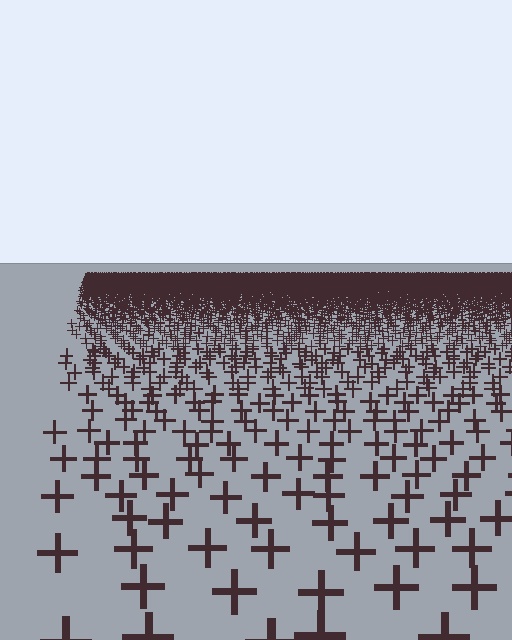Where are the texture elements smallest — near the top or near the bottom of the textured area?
Near the top.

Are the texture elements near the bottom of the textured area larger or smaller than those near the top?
Larger. Near the bottom, elements are closer to the viewer and appear at a bigger on-screen size.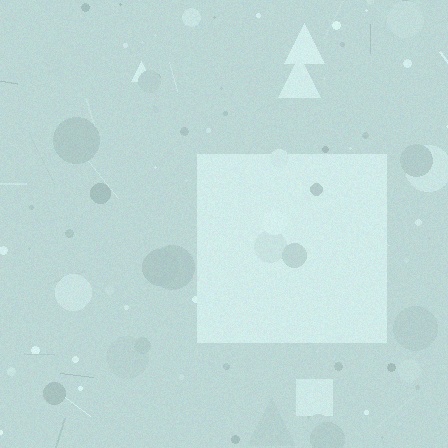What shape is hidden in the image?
A square is hidden in the image.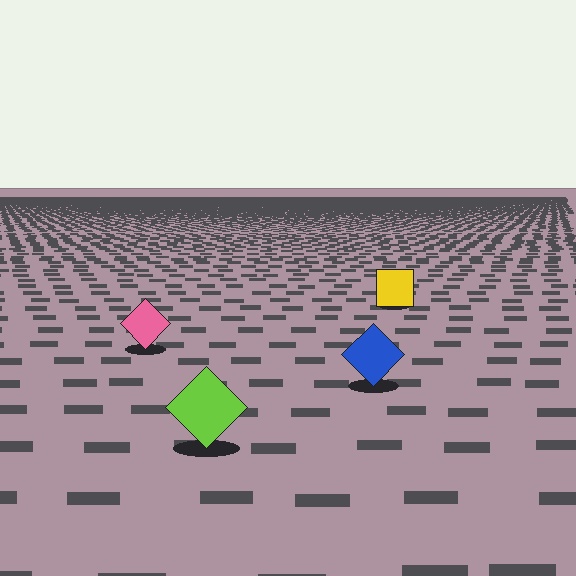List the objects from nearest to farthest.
From nearest to farthest: the lime diamond, the blue diamond, the pink diamond, the yellow square.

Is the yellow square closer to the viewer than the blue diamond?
No. The blue diamond is closer — you can tell from the texture gradient: the ground texture is coarser near it.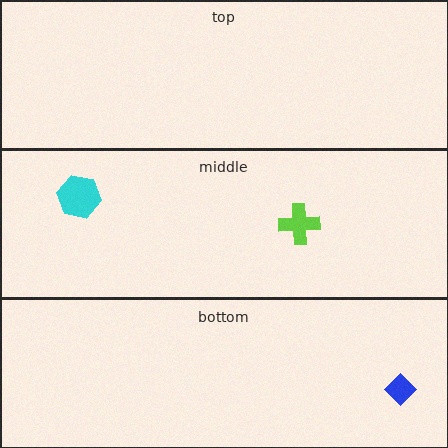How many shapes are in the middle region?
2.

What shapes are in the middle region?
The cyan hexagon, the lime cross.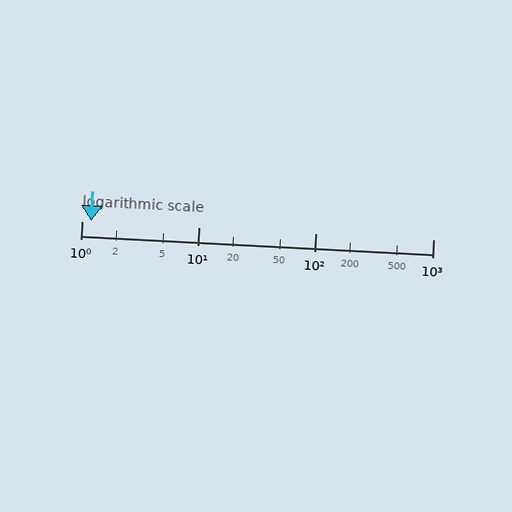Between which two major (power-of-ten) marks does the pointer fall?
The pointer is between 1 and 10.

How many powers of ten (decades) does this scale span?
The scale spans 3 decades, from 1 to 1000.